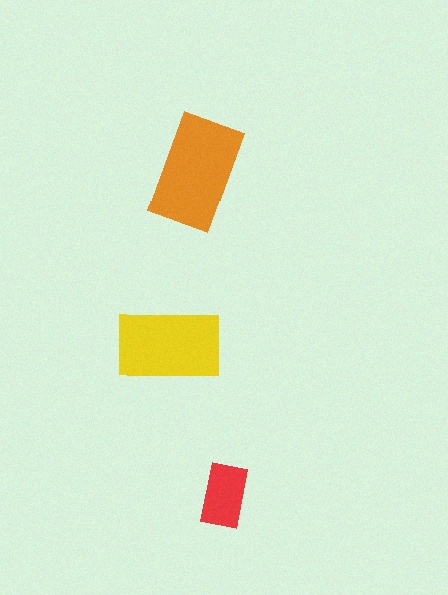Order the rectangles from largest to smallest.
the orange one, the yellow one, the red one.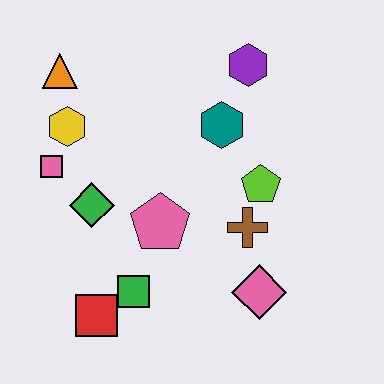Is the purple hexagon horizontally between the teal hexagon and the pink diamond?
Yes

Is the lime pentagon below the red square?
No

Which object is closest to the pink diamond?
The brown cross is closest to the pink diamond.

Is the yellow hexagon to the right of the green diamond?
No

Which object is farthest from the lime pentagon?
The orange triangle is farthest from the lime pentagon.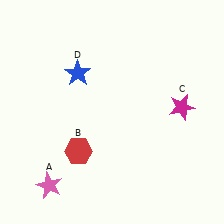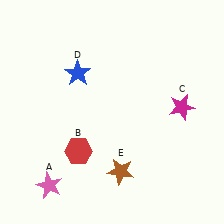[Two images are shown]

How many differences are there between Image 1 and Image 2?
There is 1 difference between the two images.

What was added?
A brown star (E) was added in Image 2.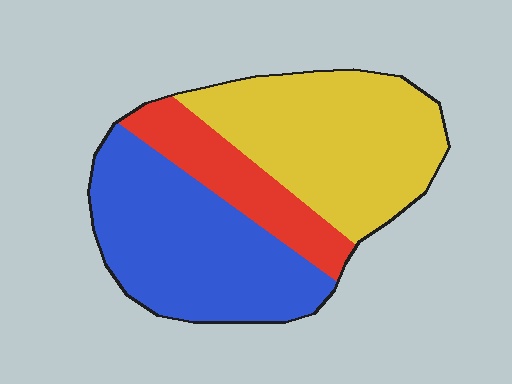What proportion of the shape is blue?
Blue takes up about two fifths (2/5) of the shape.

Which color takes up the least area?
Red, at roughly 20%.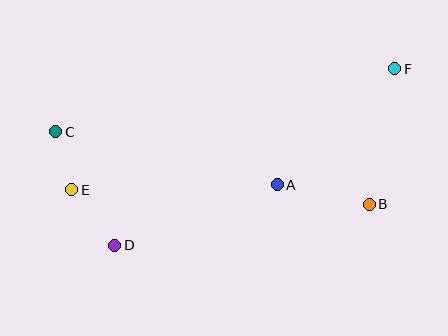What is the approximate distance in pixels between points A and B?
The distance between A and B is approximately 94 pixels.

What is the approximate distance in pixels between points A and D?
The distance between A and D is approximately 174 pixels.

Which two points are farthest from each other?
Points E and F are farthest from each other.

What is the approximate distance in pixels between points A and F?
The distance between A and F is approximately 165 pixels.